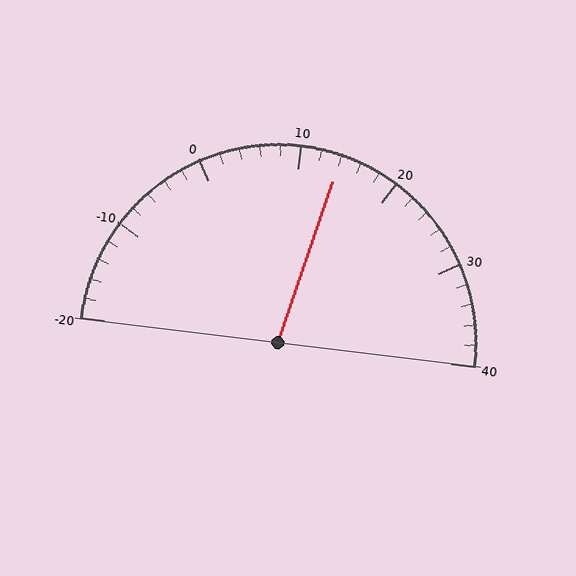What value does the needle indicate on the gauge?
The needle indicates approximately 14.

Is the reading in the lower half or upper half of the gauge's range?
The reading is in the upper half of the range (-20 to 40).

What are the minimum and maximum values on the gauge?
The gauge ranges from -20 to 40.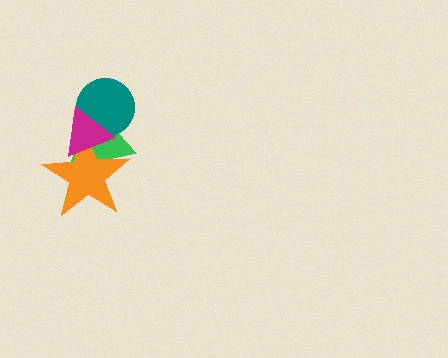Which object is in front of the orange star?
The magenta triangle is in front of the orange star.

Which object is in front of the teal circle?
The magenta triangle is in front of the teal circle.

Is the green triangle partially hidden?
Yes, it is partially covered by another shape.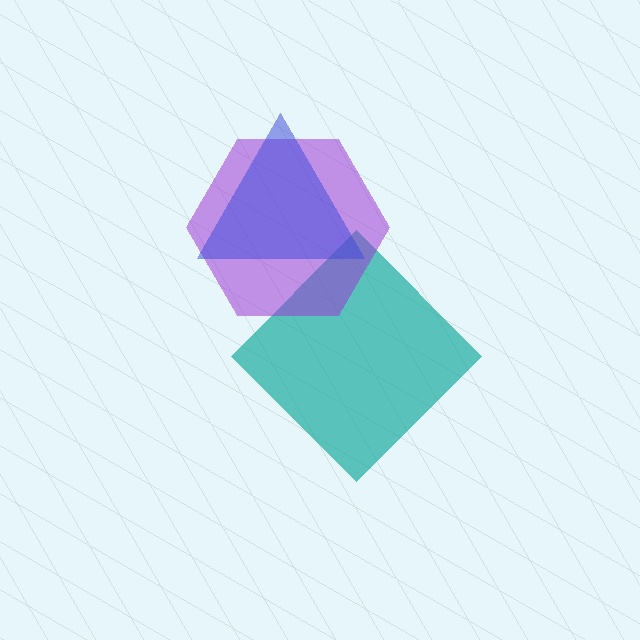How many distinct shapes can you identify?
There are 3 distinct shapes: a teal diamond, a purple hexagon, a blue triangle.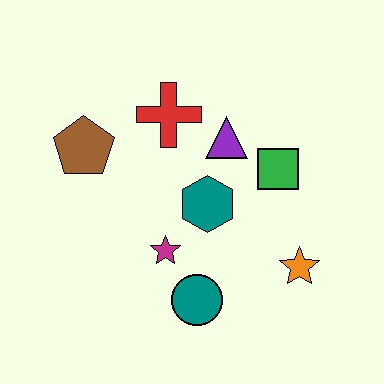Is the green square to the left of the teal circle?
No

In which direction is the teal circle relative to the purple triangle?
The teal circle is below the purple triangle.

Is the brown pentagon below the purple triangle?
Yes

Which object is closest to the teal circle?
The magenta star is closest to the teal circle.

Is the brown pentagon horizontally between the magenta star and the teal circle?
No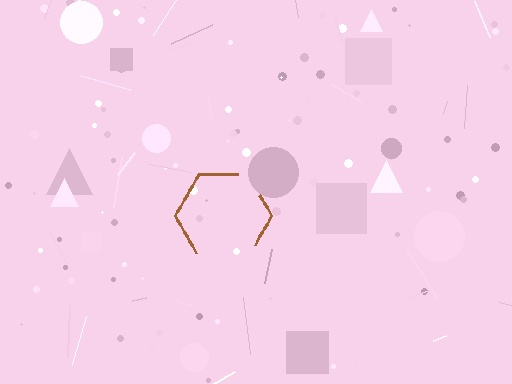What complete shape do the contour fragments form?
The contour fragments form a hexagon.